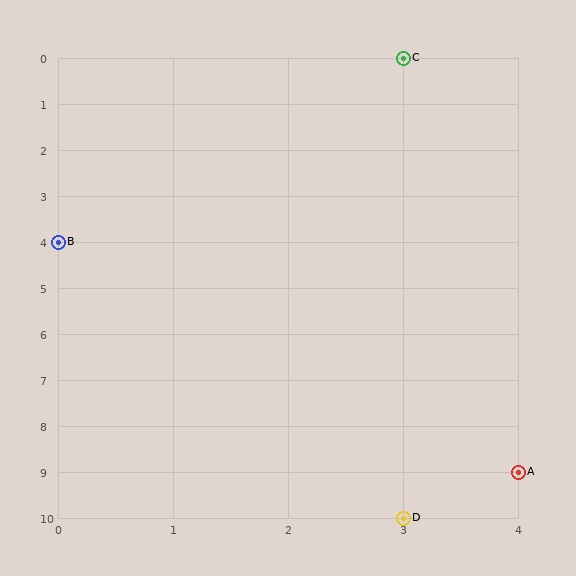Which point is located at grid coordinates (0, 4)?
Point B is at (0, 4).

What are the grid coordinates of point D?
Point D is at grid coordinates (3, 10).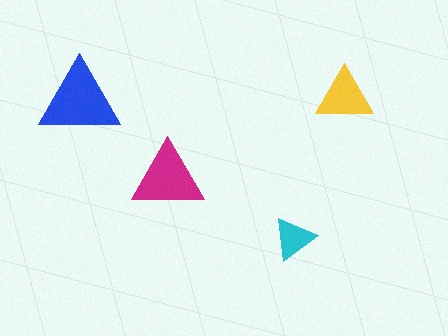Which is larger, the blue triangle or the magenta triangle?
The blue one.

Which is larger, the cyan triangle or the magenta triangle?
The magenta one.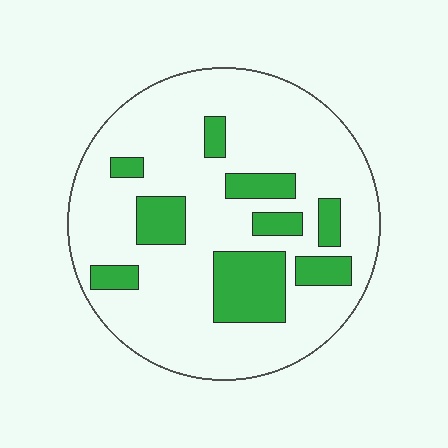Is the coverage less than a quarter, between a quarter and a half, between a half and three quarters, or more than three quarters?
Less than a quarter.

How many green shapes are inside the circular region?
9.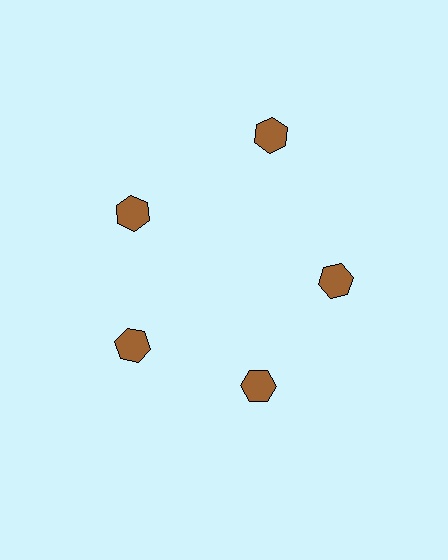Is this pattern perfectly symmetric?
No. The 5 brown hexagons are arranged in a ring, but one element near the 1 o'clock position is pushed outward from the center, breaking the 5-fold rotational symmetry.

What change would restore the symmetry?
The symmetry would be restored by moving it inward, back onto the ring so that all 5 hexagons sit at equal angles and equal distance from the center.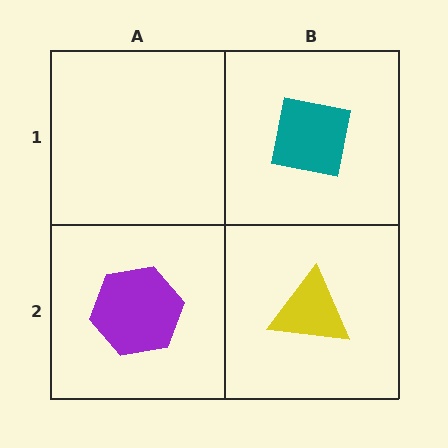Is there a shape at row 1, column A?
No, that cell is empty.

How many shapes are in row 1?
1 shape.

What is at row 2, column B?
A yellow triangle.